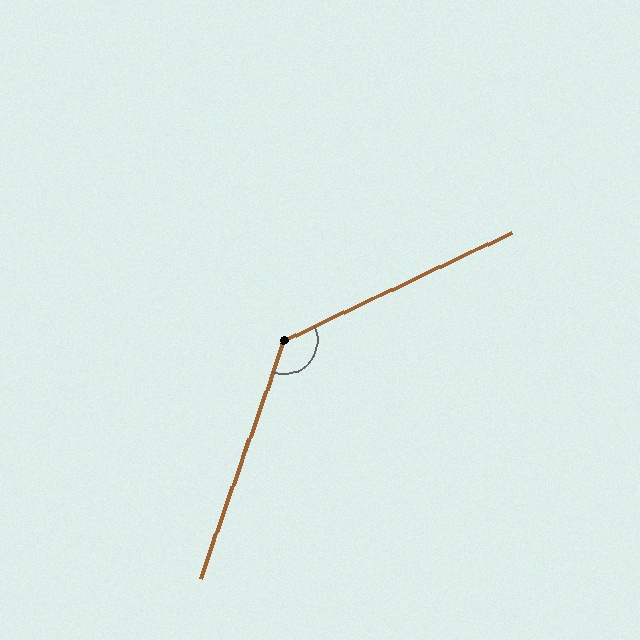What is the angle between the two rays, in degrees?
Approximately 135 degrees.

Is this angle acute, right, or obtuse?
It is obtuse.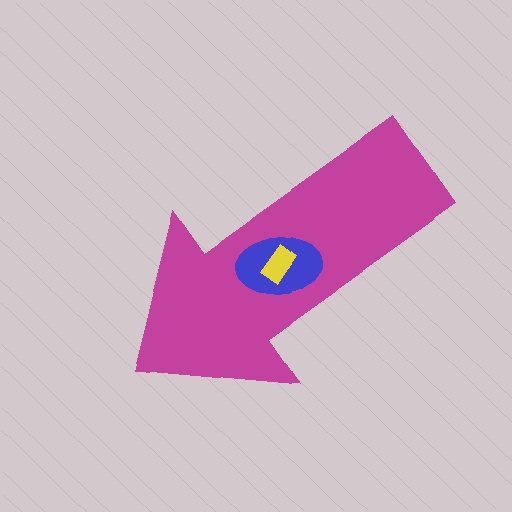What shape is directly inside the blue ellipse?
The yellow rectangle.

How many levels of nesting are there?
3.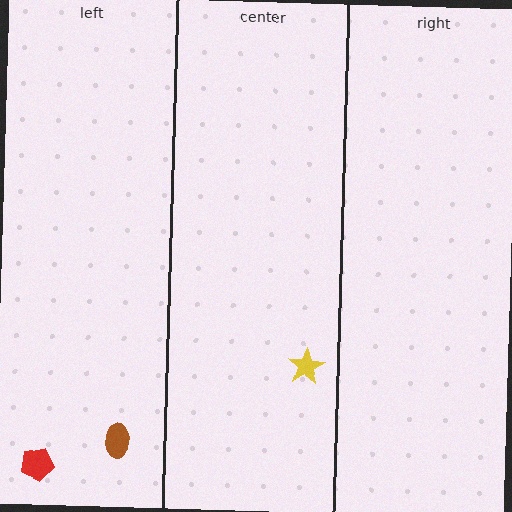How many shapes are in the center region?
1.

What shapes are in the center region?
The yellow star.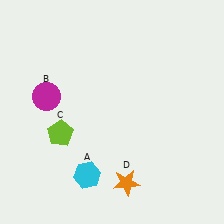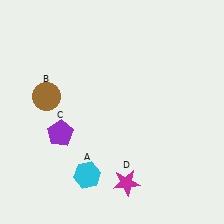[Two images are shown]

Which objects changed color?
B changed from magenta to brown. C changed from lime to purple. D changed from orange to magenta.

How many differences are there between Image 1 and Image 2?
There are 3 differences between the two images.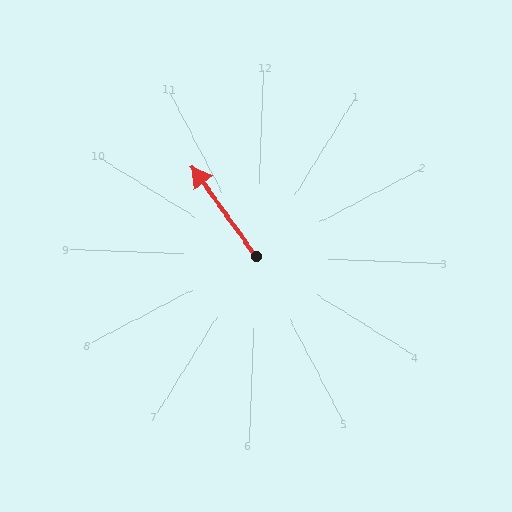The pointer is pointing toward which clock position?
Roughly 11 o'clock.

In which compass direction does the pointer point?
Northwest.